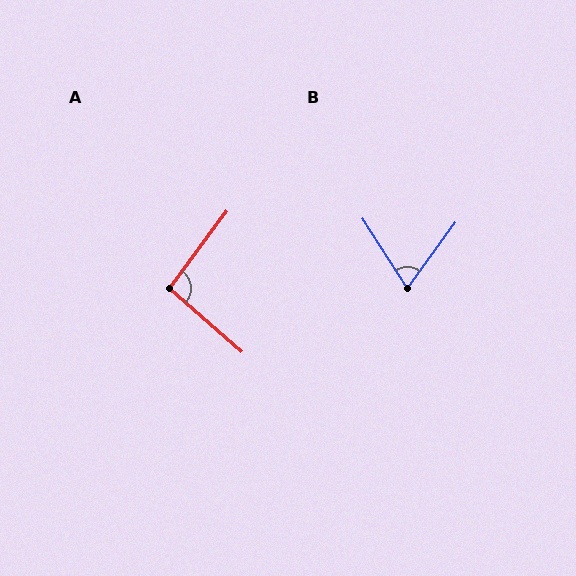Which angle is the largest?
A, at approximately 94 degrees.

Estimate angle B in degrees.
Approximately 69 degrees.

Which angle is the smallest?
B, at approximately 69 degrees.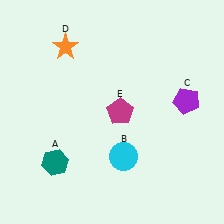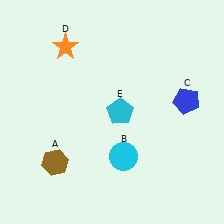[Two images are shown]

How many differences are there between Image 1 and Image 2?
There are 3 differences between the two images.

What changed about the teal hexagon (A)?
In Image 1, A is teal. In Image 2, it changed to brown.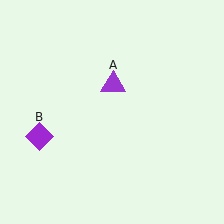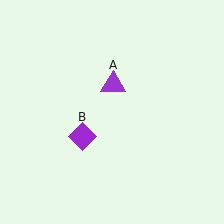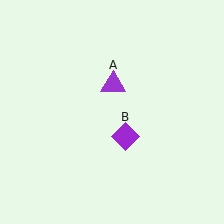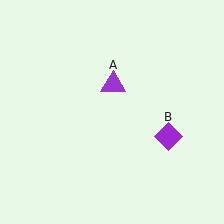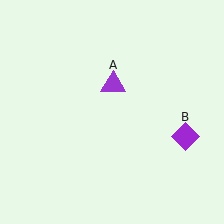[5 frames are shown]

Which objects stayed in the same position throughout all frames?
Purple triangle (object A) remained stationary.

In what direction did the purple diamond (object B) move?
The purple diamond (object B) moved right.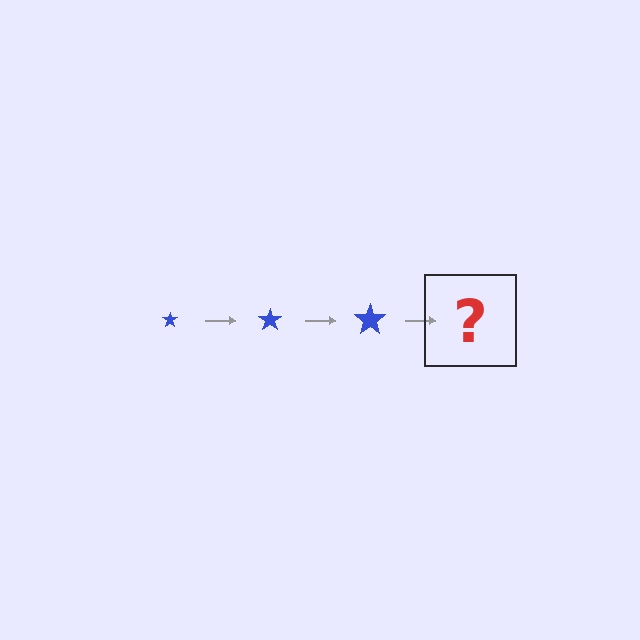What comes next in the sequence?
The next element should be a blue star, larger than the previous one.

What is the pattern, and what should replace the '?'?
The pattern is that the star gets progressively larger each step. The '?' should be a blue star, larger than the previous one.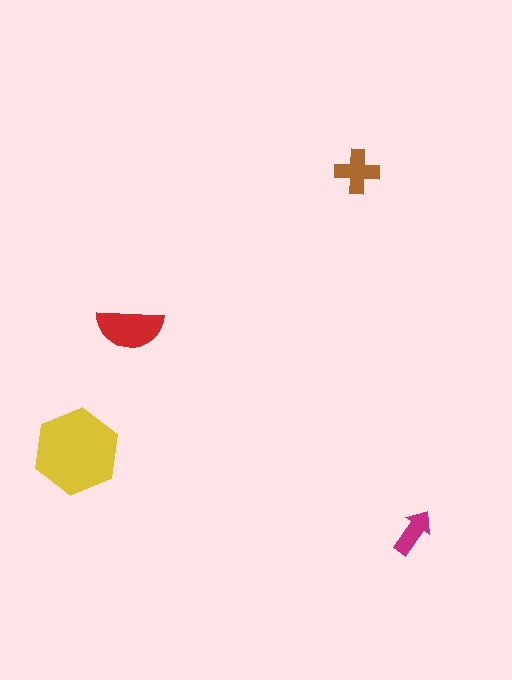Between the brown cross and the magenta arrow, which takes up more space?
The brown cross.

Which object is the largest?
The yellow hexagon.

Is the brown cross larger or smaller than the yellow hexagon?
Smaller.